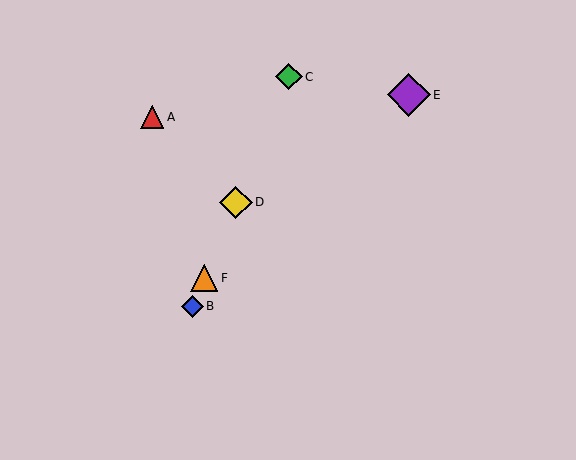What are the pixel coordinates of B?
Object B is at (192, 306).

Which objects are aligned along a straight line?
Objects B, C, D, F are aligned along a straight line.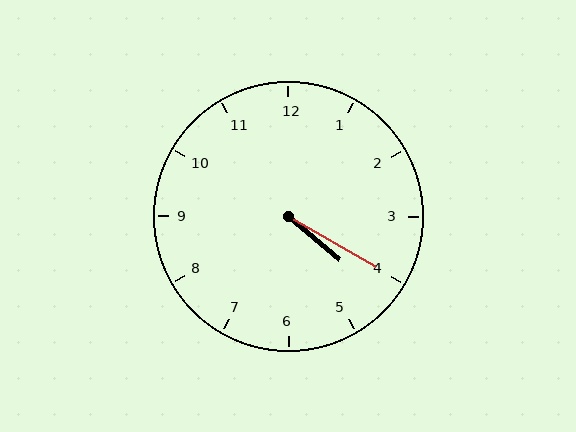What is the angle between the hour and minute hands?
Approximately 10 degrees.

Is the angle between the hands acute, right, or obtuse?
It is acute.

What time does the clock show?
4:20.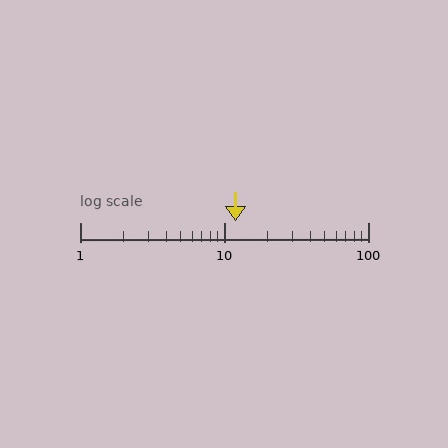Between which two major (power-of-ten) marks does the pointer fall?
The pointer is between 10 and 100.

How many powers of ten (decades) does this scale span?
The scale spans 2 decades, from 1 to 100.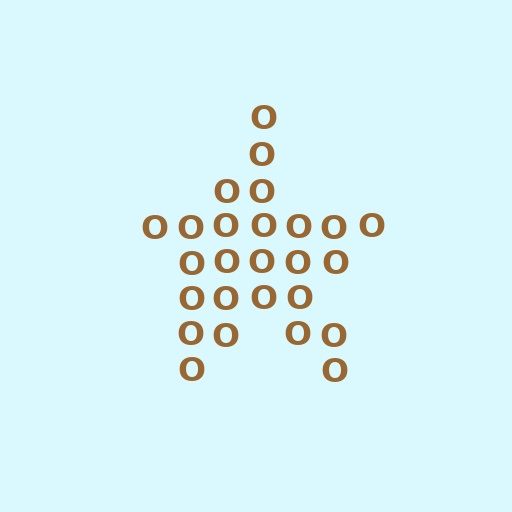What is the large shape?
The large shape is a star.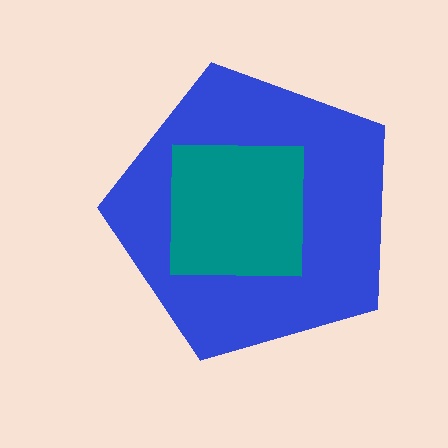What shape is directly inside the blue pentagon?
The teal square.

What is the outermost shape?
The blue pentagon.